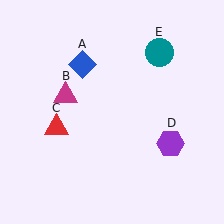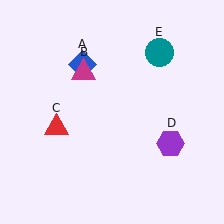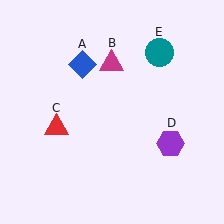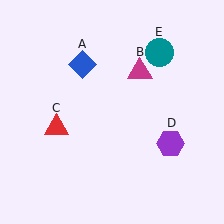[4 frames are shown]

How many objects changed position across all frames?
1 object changed position: magenta triangle (object B).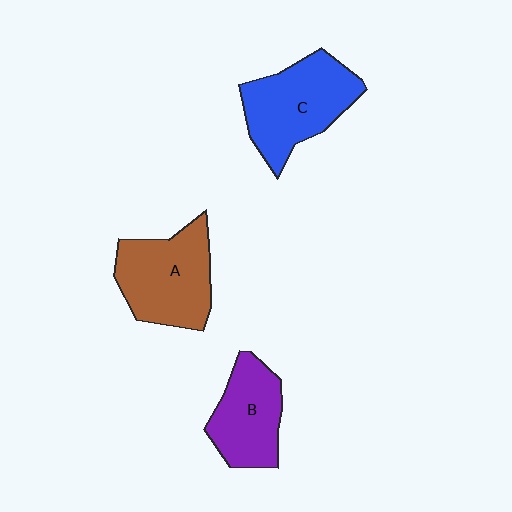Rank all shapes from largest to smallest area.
From largest to smallest: C (blue), A (brown), B (purple).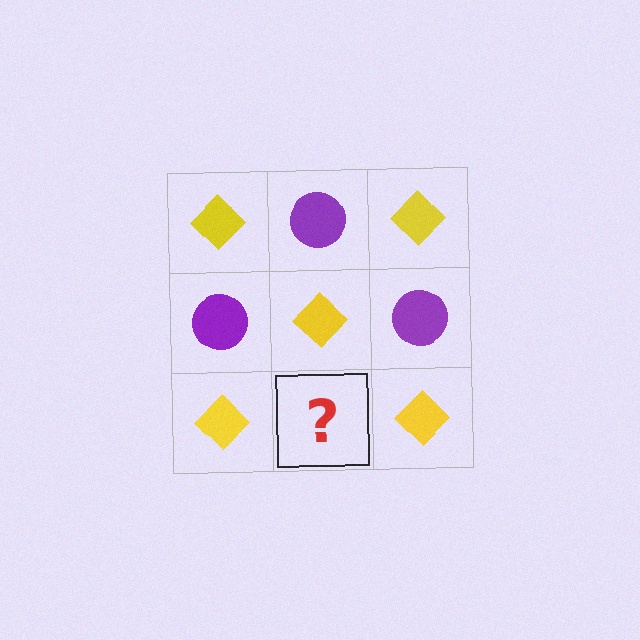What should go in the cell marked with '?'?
The missing cell should contain a purple circle.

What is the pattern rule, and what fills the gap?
The rule is that it alternates yellow diamond and purple circle in a checkerboard pattern. The gap should be filled with a purple circle.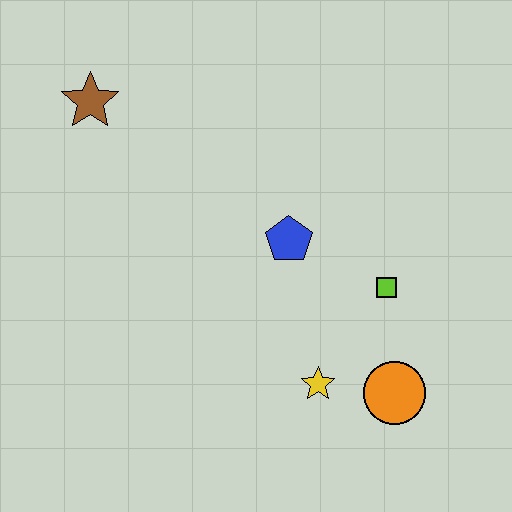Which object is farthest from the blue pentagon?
The brown star is farthest from the blue pentagon.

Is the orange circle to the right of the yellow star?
Yes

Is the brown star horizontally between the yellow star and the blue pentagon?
No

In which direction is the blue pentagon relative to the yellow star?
The blue pentagon is above the yellow star.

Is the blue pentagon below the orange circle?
No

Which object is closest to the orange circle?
The yellow star is closest to the orange circle.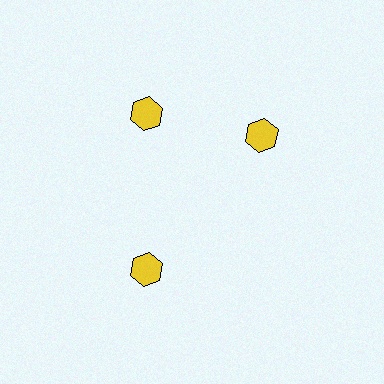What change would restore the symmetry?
The symmetry would be restored by rotating it back into even spacing with its neighbors so that all 3 hexagons sit at equal angles and equal distance from the center.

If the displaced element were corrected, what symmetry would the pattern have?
It would have 3-fold rotational symmetry — the pattern would map onto itself every 120 degrees.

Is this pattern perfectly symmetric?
No. The 3 yellow hexagons are arranged in a ring, but one element near the 3 o'clock position is rotated out of alignment along the ring, breaking the 3-fold rotational symmetry.